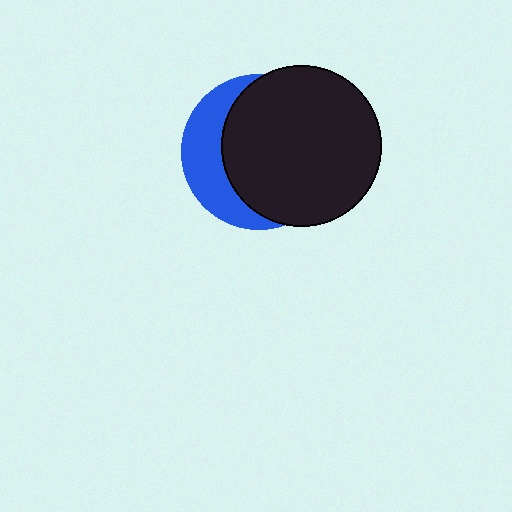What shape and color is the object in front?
The object in front is a black circle.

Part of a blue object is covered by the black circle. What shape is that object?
It is a circle.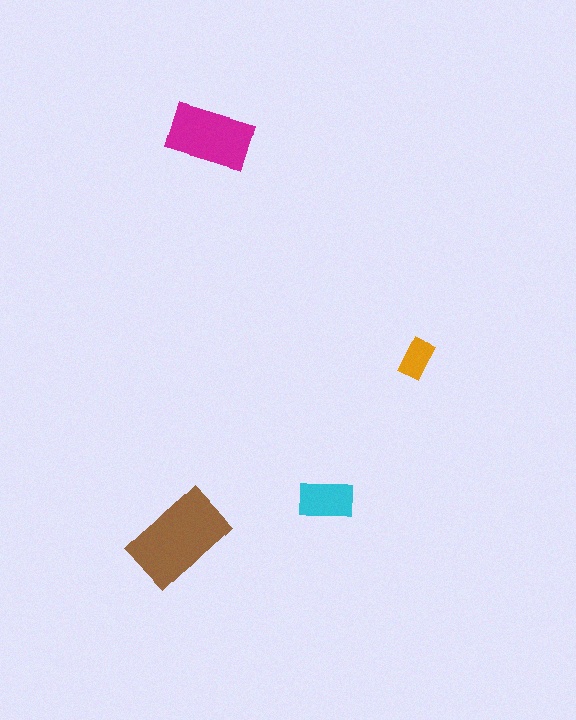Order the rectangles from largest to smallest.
the brown one, the magenta one, the cyan one, the orange one.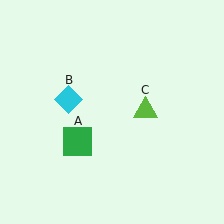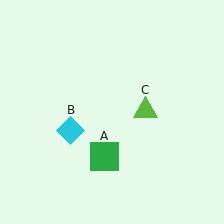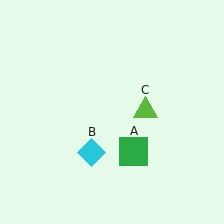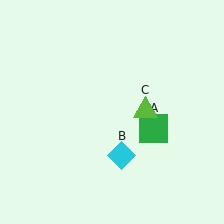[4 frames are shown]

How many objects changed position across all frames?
2 objects changed position: green square (object A), cyan diamond (object B).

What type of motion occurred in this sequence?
The green square (object A), cyan diamond (object B) rotated counterclockwise around the center of the scene.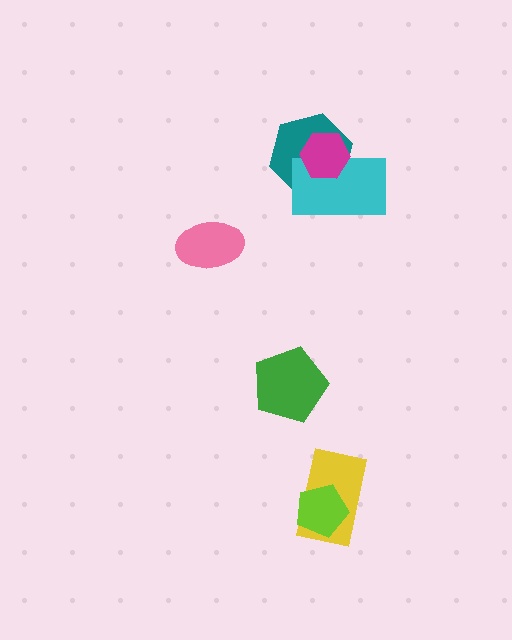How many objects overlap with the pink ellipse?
0 objects overlap with the pink ellipse.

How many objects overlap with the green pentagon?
0 objects overlap with the green pentagon.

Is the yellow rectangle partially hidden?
Yes, it is partially covered by another shape.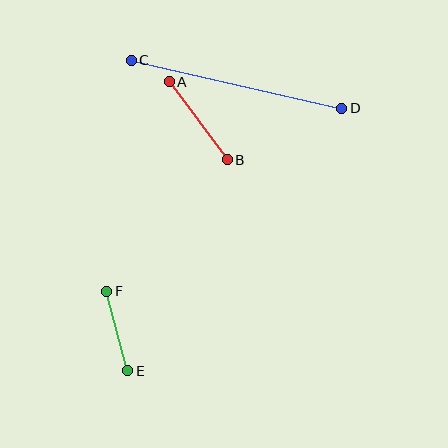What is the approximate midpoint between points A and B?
The midpoint is at approximately (198, 121) pixels.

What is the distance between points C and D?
The distance is approximately 216 pixels.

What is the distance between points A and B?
The distance is approximately 97 pixels.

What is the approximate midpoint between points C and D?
The midpoint is at approximately (237, 84) pixels.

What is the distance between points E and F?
The distance is approximately 82 pixels.